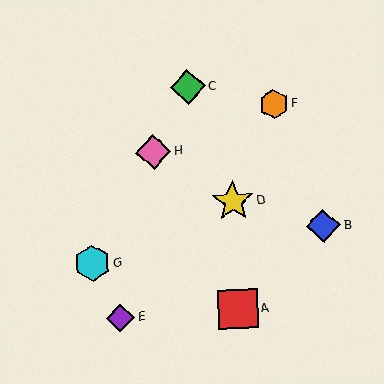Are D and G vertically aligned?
No, D is at x≈233 and G is at x≈92.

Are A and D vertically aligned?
Yes, both are at x≈238.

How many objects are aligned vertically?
2 objects (A, D) are aligned vertically.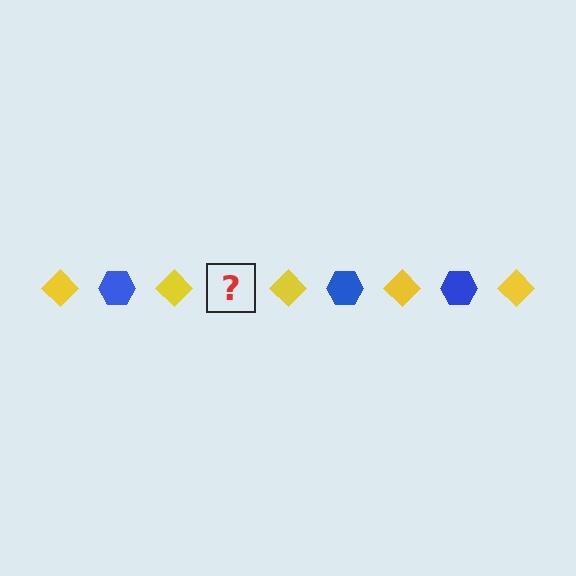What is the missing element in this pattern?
The missing element is a blue hexagon.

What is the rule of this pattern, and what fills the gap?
The rule is that the pattern alternates between yellow diamond and blue hexagon. The gap should be filled with a blue hexagon.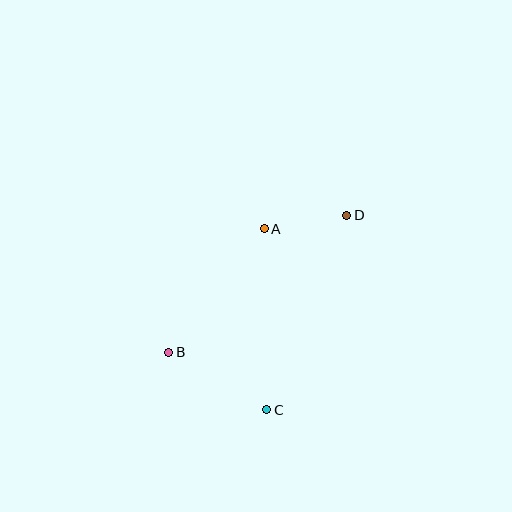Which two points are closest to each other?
Points A and D are closest to each other.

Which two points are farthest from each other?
Points B and D are farthest from each other.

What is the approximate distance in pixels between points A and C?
The distance between A and C is approximately 181 pixels.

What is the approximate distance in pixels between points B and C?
The distance between B and C is approximately 114 pixels.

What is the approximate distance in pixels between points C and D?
The distance between C and D is approximately 210 pixels.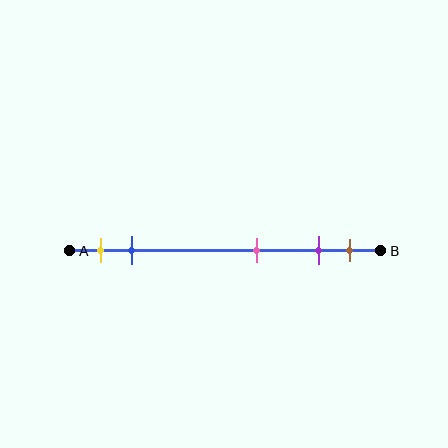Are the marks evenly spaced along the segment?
No, the marks are not evenly spaced.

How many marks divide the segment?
There are 5 marks dividing the segment.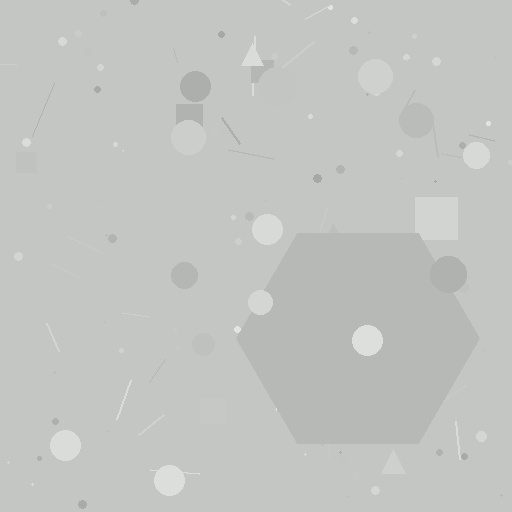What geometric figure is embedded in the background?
A hexagon is embedded in the background.